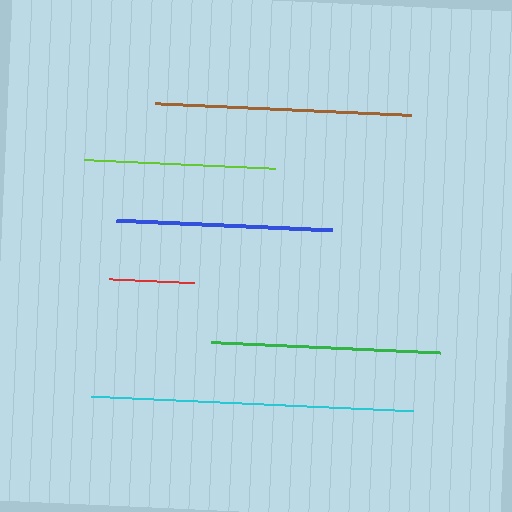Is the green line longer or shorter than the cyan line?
The cyan line is longer than the green line.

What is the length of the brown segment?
The brown segment is approximately 256 pixels long.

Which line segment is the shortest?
The red line is the shortest at approximately 86 pixels.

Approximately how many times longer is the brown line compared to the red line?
The brown line is approximately 3.0 times the length of the red line.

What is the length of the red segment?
The red segment is approximately 86 pixels long.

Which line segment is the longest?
The cyan line is the longest at approximately 322 pixels.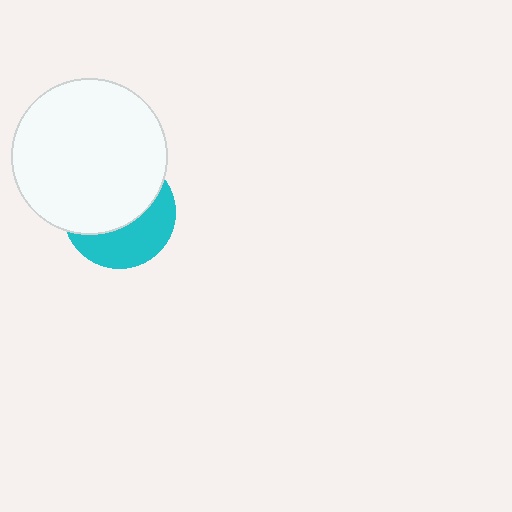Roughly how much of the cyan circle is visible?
A small part of it is visible (roughly 41%).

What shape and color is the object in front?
The object in front is a white circle.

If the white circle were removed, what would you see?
You would see the complete cyan circle.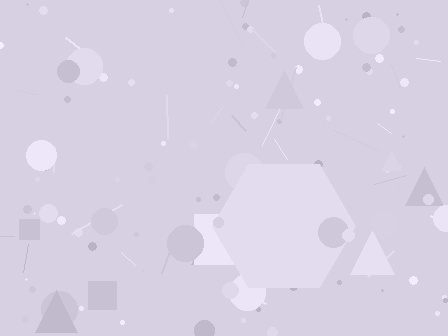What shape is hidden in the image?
A hexagon is hidden in the image.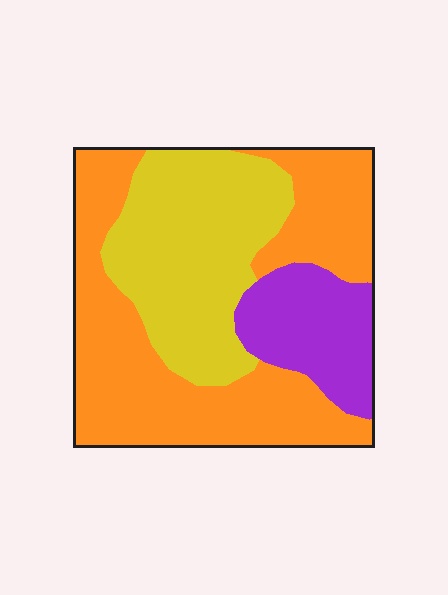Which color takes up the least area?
Purple, at roughly 15%.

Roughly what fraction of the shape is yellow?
Yellow covers roughly 35% of the shape.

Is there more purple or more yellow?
Yellow.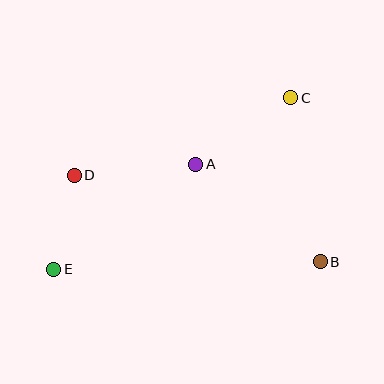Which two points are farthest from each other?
Points C and E are farthest from each other.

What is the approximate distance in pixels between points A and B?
The distance between A and B is approximately 158 pixels.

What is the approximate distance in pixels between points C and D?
The distance between C and D is approximately 230 pixels.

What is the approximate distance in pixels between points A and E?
The distance between A and E is approximately 177 pixels.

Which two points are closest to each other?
Points D and E are closest to each other.